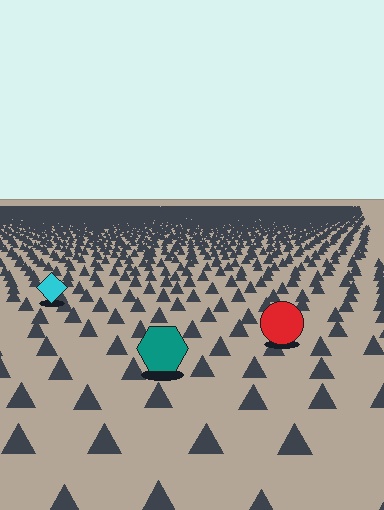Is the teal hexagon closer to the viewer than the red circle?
Yes. The teal hexagon is closer — you can tell from the texture gradient: the ground texture is coarser near it.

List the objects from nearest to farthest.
From nearest to farthest: the teal hexagon, the red circle, the cyan diamond.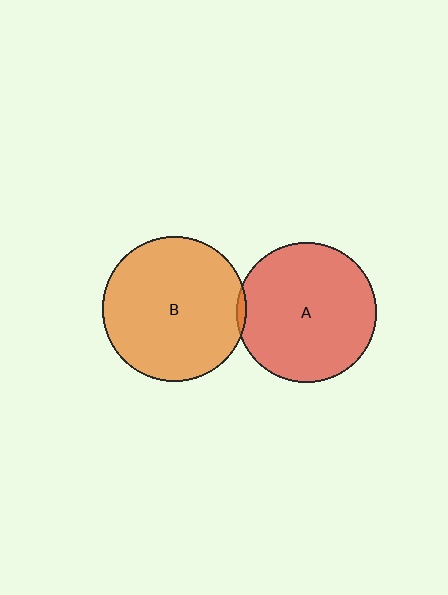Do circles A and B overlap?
Yes.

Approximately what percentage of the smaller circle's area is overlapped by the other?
Approximately 5%.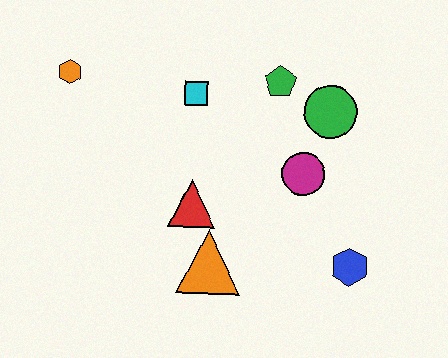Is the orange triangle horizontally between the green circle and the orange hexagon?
Yes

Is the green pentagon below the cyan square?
No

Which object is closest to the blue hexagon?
The magenta circle is closest to the blue hexagon.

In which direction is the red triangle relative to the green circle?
The red triangle is to the left of the green circle.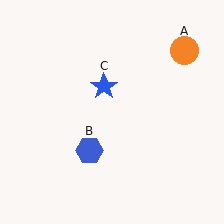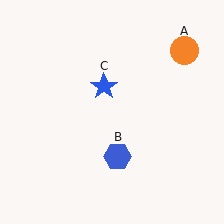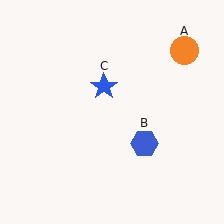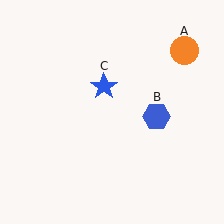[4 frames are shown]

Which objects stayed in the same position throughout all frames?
Orange circle (object A) and blue star (object C) remained stationary.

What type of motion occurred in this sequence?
The blue hexagon (object B) rotated counterclockwise around the center of the scene.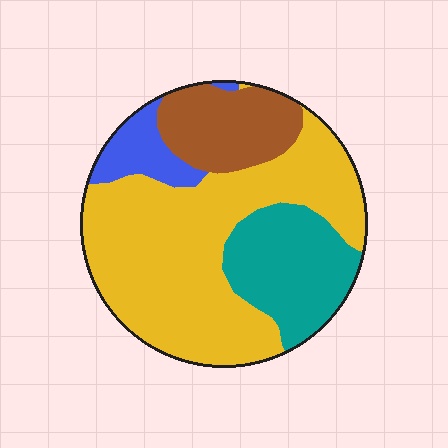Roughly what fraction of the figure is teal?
Teal takes up between a sixth and a third of the figure.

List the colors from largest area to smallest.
From largest to smallest: yellow, teal, brown, blue.